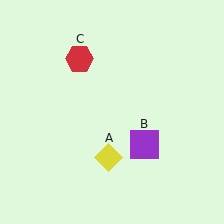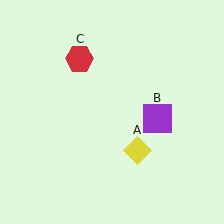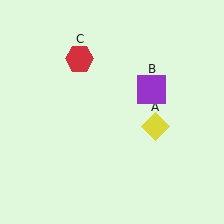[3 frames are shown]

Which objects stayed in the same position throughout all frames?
Red hexagon (object C) remained stationary.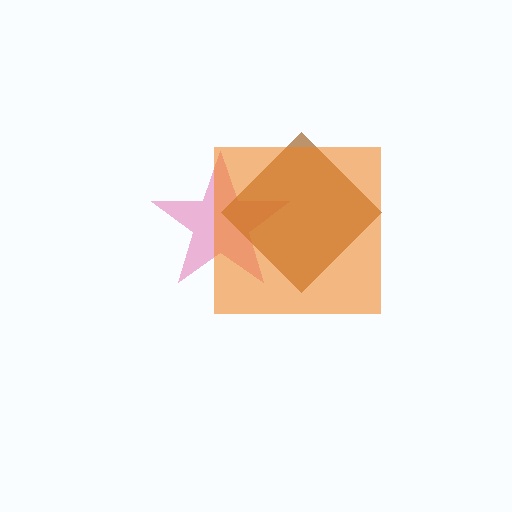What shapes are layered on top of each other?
The layered shapes are: a pink star, a brown diamond, an orange square.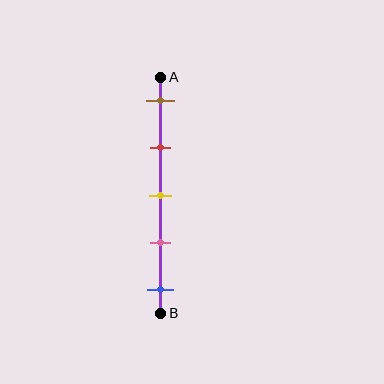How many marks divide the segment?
There are 5 marks dividing the segment.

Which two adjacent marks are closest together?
The yellow and pink marks are the closest adjacent pair.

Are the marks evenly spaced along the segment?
Yes, the marks are approximately evenly spaced.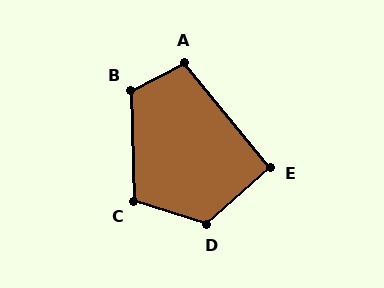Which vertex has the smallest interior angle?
E, at approximately 93 degrees.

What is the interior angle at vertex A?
Approximately 102 degrees (obtuse).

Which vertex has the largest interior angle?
D, at approximately 121 degrees.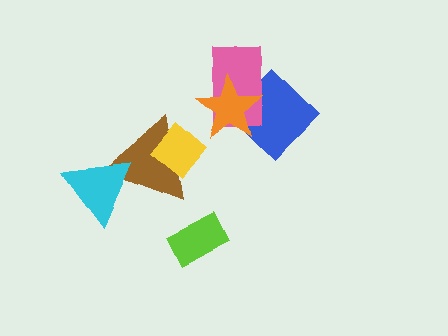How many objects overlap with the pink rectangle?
2 objects overlap with the pink rectangle.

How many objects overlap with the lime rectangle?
0 objects overlap with the lime rectangle.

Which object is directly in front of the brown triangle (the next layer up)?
The yellow diamond is directly in front of the brown triangle.